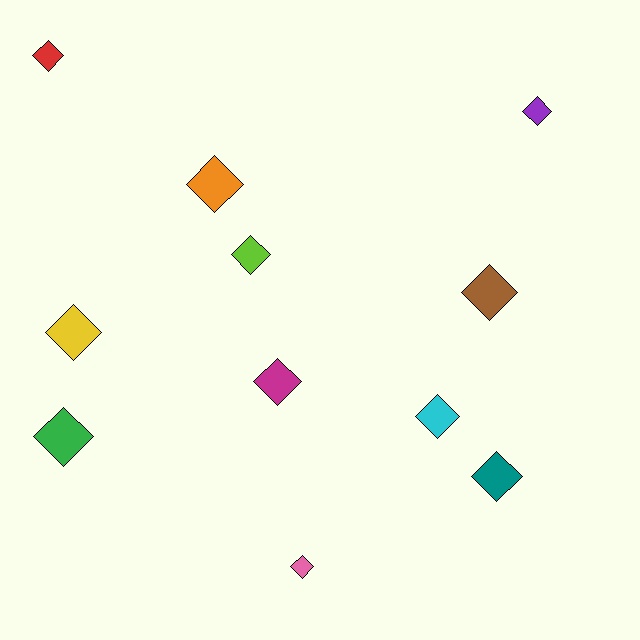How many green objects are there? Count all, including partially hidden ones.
There is 1 green object.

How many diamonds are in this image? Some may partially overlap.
There are 11 diamonds.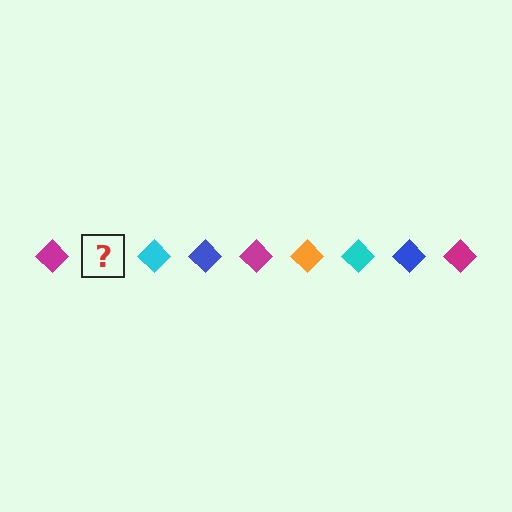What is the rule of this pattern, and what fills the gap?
The rule is that the pattern cycles through magenta, orange, cyan, blue diamonds. The gap should be filled with an orange diamond.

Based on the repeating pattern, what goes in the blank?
The blank should be an orange diamond.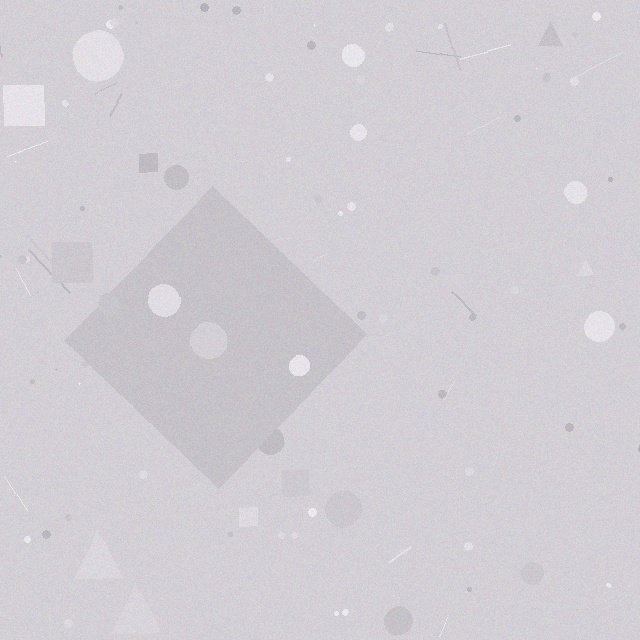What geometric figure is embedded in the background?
A diamond is embedded in the background.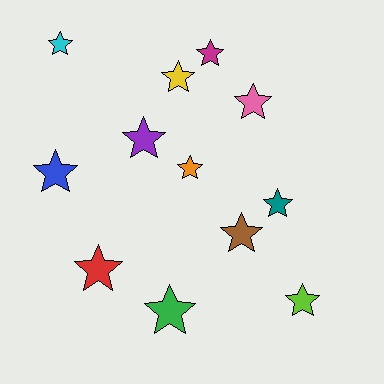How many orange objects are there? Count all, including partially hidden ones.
There is 1 orange object.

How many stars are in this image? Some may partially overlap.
There are 12 stars.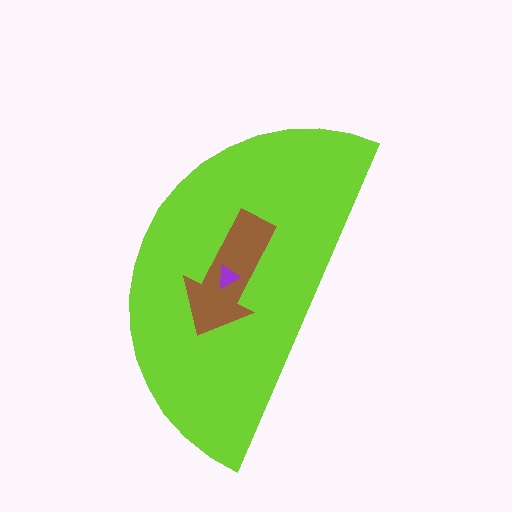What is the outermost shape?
The lime semicircle.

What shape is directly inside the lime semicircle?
The brown arrow.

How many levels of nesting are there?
3.